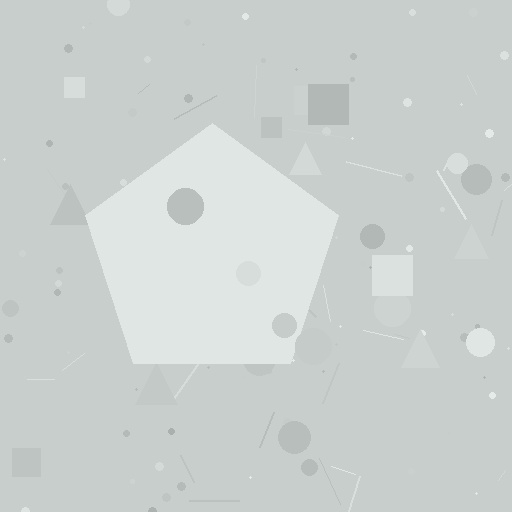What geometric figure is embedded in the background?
A pentagon is embedded in the background.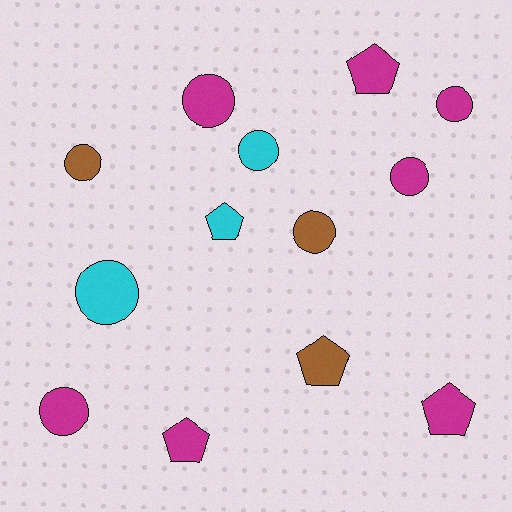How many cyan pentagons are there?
There is 1 cyan pentagon.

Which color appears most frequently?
Magenta, with 7 objects.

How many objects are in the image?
There are 13 objects.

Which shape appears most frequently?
Circle, with 8 objects.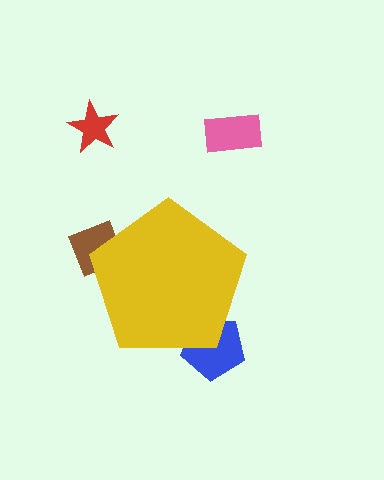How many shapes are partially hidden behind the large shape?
2 shapes are partially hidden.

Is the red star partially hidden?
No, the red star is fully visible.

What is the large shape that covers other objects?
A yellow pentagon.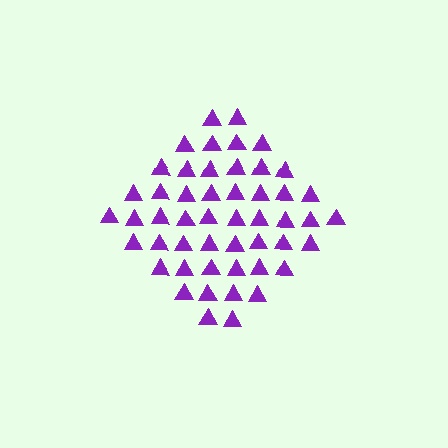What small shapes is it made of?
It is made of small triangles.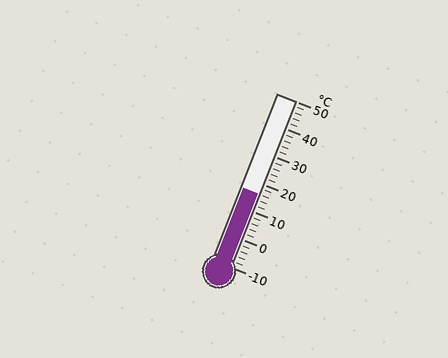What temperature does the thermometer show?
The thermometer shows approximately 16°C.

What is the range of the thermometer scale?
The thermometer scale ranges from -10°C to 50°C.